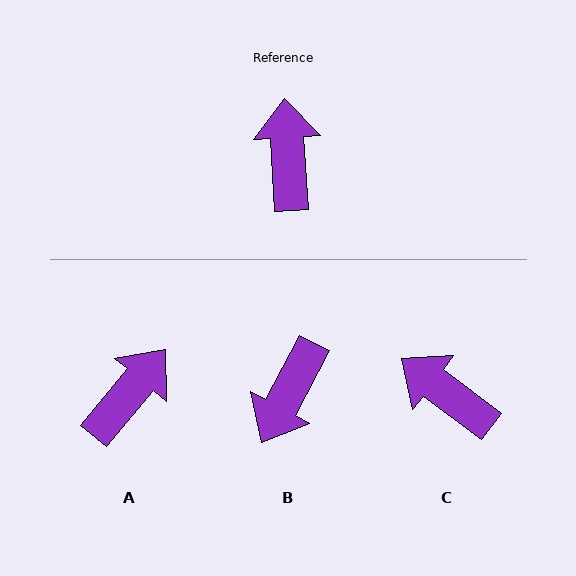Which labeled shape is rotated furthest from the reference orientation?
B, about 149 degrees away.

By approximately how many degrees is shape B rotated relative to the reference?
Approximately 149 degrees counter-clockwise.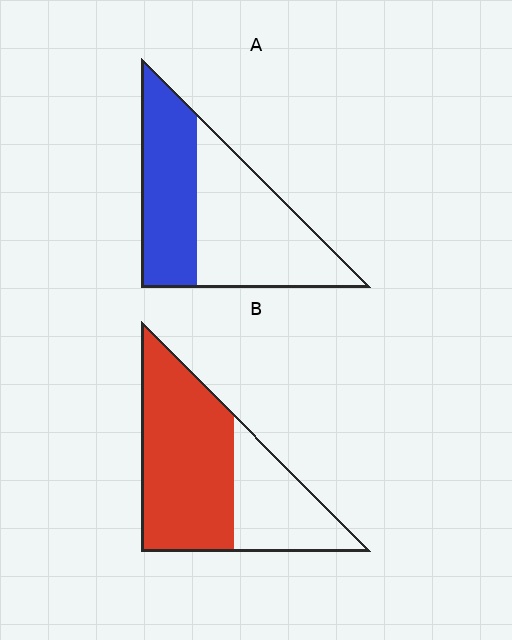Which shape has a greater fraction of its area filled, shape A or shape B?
Shape B.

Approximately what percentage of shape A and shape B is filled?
A is approximately 45% and B is approximately 65%.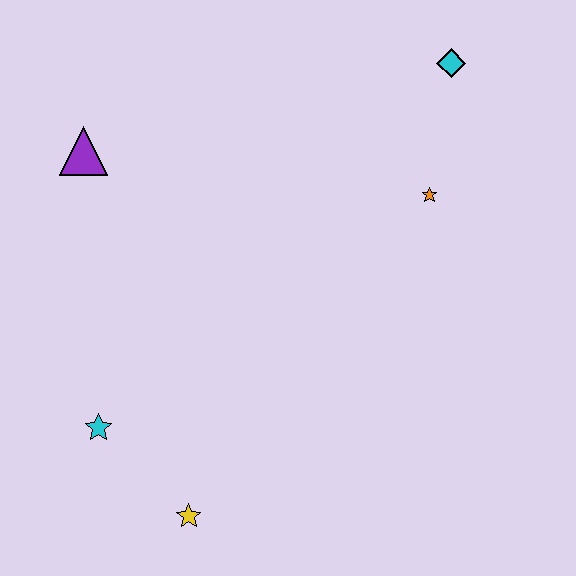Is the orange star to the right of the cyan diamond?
No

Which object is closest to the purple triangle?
The cyan star is closest to the purple triangle.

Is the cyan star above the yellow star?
Yes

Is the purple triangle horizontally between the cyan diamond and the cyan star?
No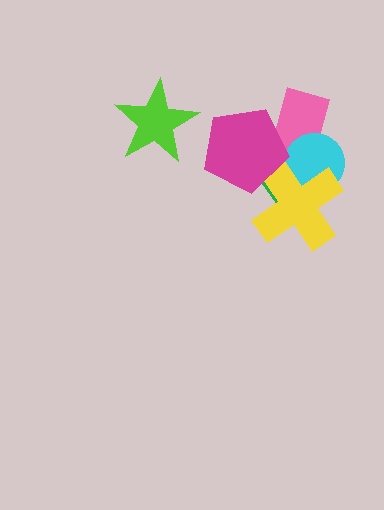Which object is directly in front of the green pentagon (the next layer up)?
The pink rectangle is directly in front of the green pentagon.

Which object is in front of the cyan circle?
The yellow cross is in front of the cyan circle.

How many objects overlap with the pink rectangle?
3 objects overlap with the pink rectangle.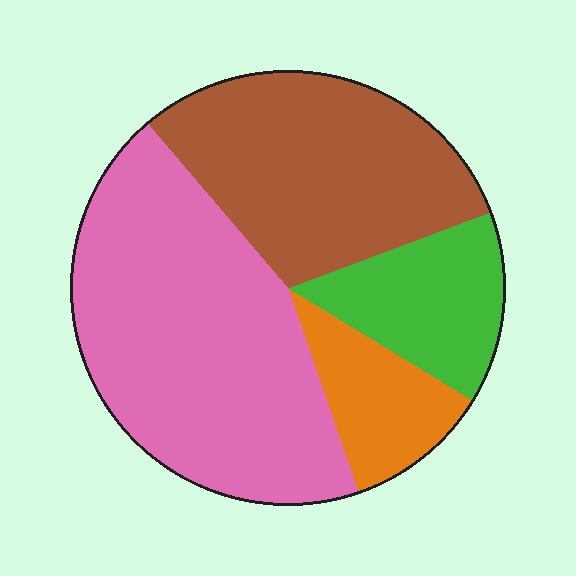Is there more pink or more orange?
Pink.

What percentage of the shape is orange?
Orange covers roughly 10% of the shape.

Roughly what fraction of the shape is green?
Green takes up less than a sixth of the shape.